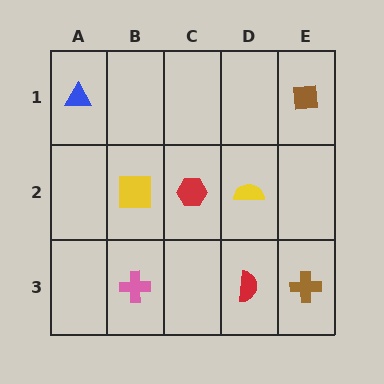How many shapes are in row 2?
3 shapes.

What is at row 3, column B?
A pink cross.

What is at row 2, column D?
A yellow semicircle.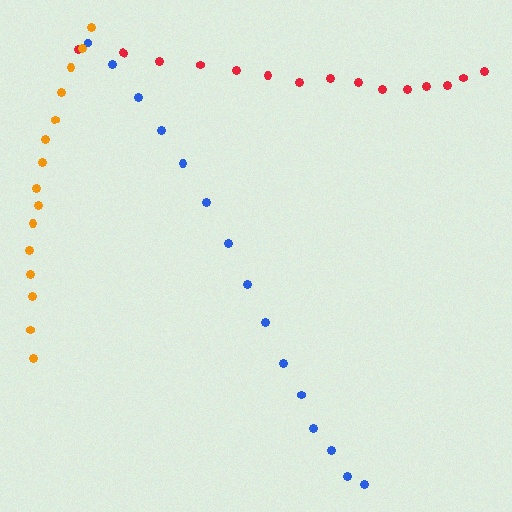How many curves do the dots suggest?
There are 3 distinct paths.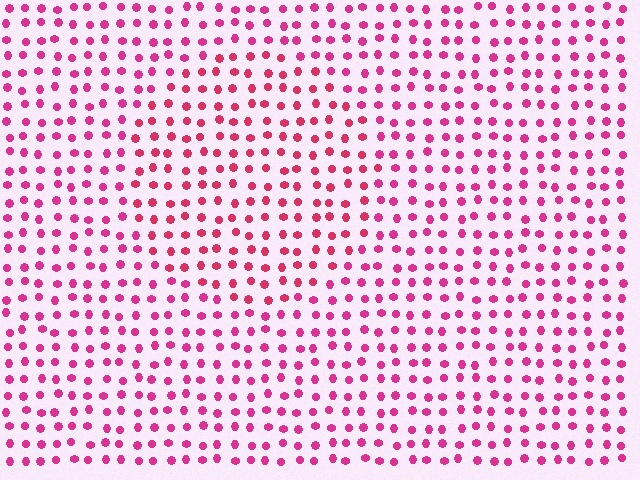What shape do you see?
I see a circle.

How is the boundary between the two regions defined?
The boundary is defined purely by a slight shift in hue (about 17 degrees). Spacing, size, and orientation are identical on both sides.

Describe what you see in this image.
The image is filled with small magenta elements in a uniform arrangement. A circle-shaped region is visible where the elements are tinted to a slightly different hue, forming a subtle color boundary.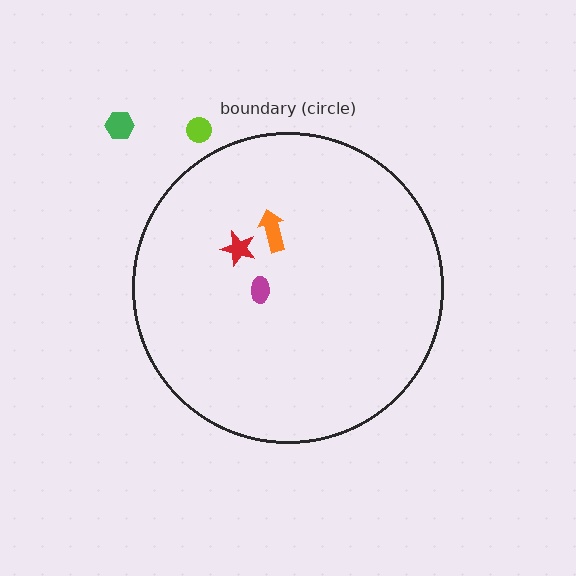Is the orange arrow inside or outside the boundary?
Inside.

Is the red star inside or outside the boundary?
Inside.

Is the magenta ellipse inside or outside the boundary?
Inside.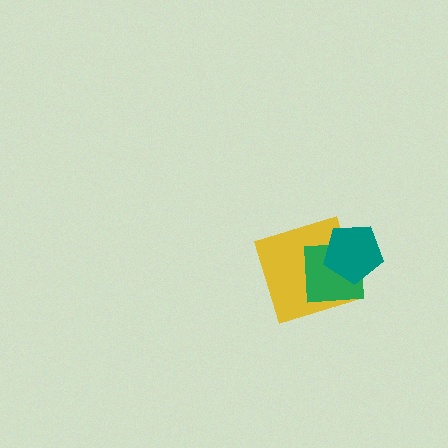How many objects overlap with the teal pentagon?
2 objects overlap with the teal pentagon.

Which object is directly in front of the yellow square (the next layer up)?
The green square is directly in front of the yellow square.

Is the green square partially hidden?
Yes, it is partially covered by another shape.